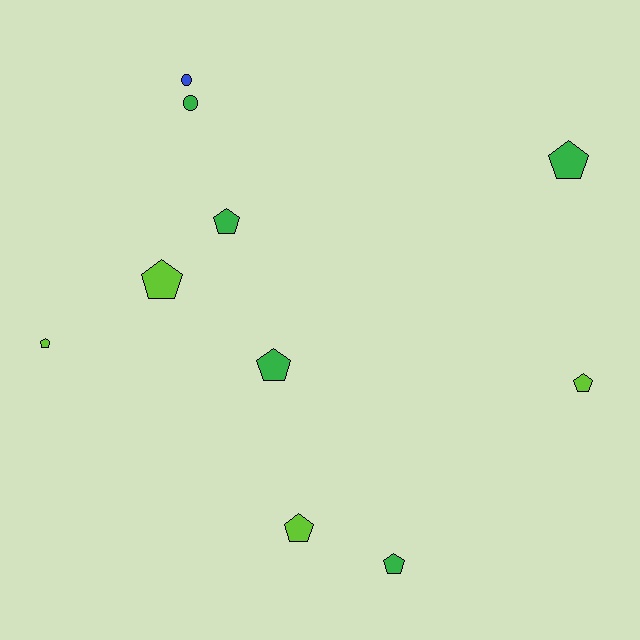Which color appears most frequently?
Green, with 5 objects.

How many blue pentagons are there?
There are no blue pentagons.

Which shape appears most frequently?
Pentagon, with 8 objects.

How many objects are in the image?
There are 10 objects.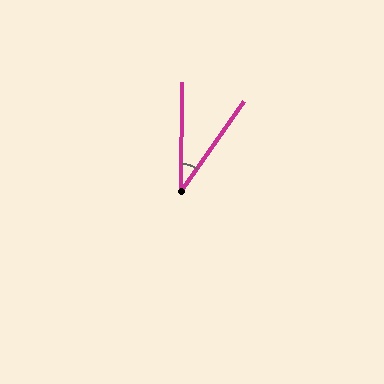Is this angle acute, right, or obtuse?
It is acute.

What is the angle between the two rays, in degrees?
Approximately 34 degrees.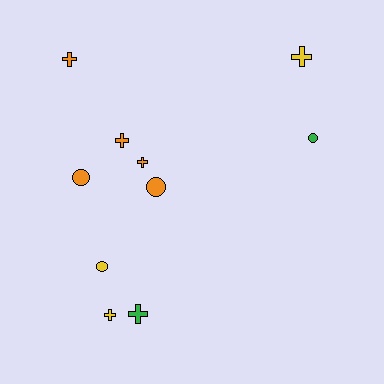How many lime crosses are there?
There are no lime crosses.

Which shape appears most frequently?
Cross, with 6 objects.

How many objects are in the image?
There are 10 objects.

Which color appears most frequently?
Orange, with 5 objects.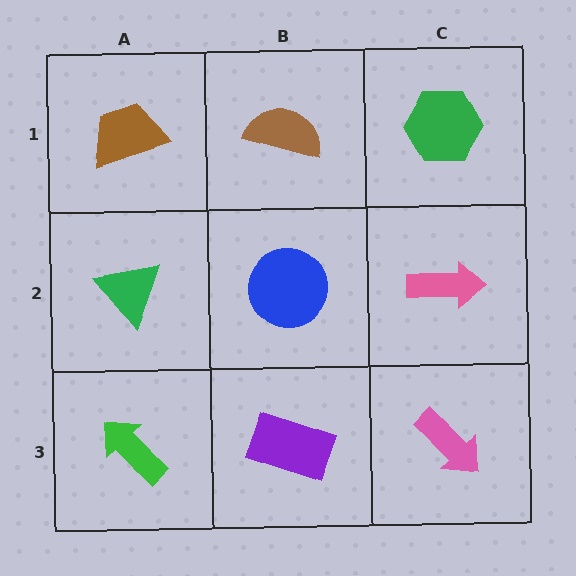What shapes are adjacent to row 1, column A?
A green triangle (row 2, column A), a brown semicircle (row 1, column B).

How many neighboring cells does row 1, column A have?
2.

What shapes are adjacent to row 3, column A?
A green triangle (row 2, column A), a purple rectangle (row 3, column B).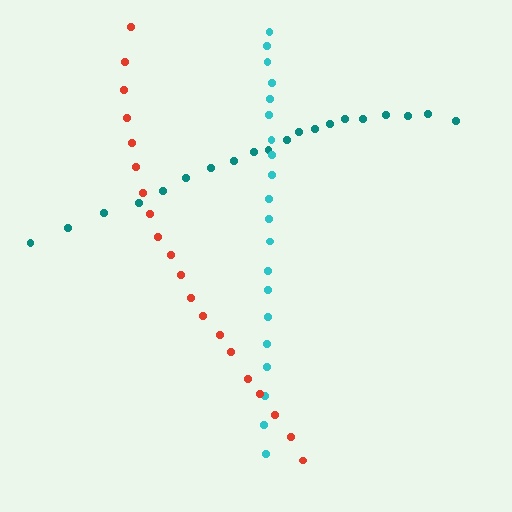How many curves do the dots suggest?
There are 3 distinct paths.